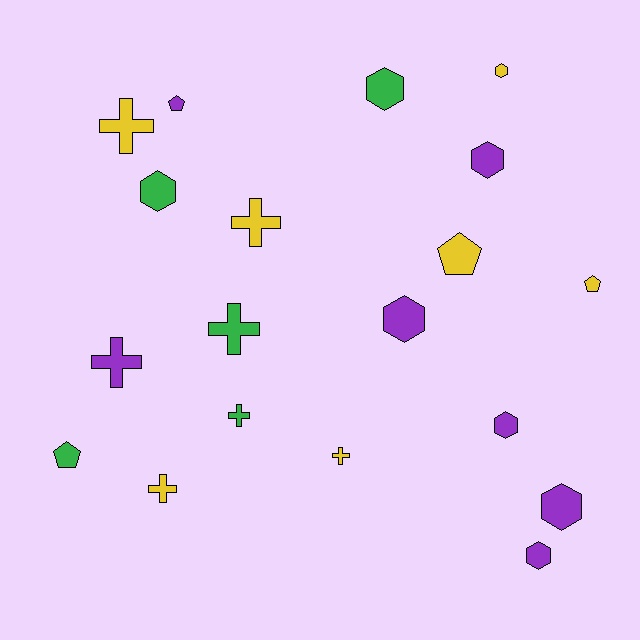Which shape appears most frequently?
Hexagon, with 8 objects.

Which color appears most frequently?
Purple, with 7 objects.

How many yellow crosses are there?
There are 4 yellow crosses.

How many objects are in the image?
There are 19 objects.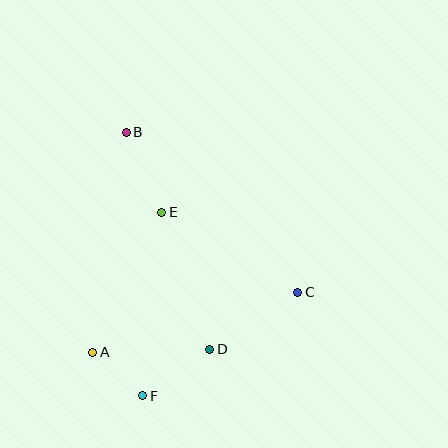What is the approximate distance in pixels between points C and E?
The distance between C and E is approximately 158 pixels.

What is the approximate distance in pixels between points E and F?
The distance between E and F is approximately 184 pixels.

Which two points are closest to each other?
Points A and F are closest to each other.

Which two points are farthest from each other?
Points B and F are farthest from each other.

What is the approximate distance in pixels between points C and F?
The distance between C and F is approximately 186 pixels.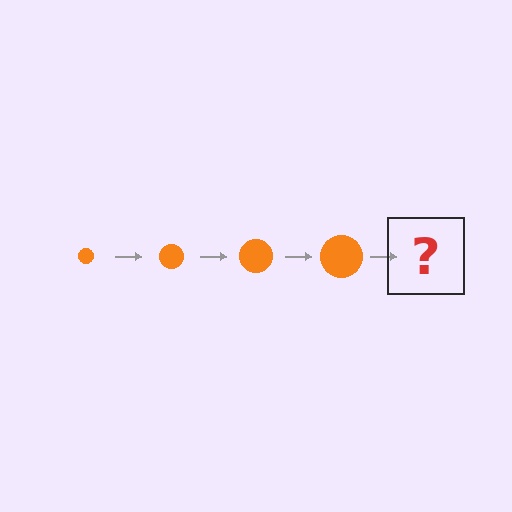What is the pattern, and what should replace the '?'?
The pattern is that the circle gets progressively larger each step. The '?' should be an orange circle, larger than the previous one.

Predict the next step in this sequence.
The next step is an orange circle, larger than the previous one.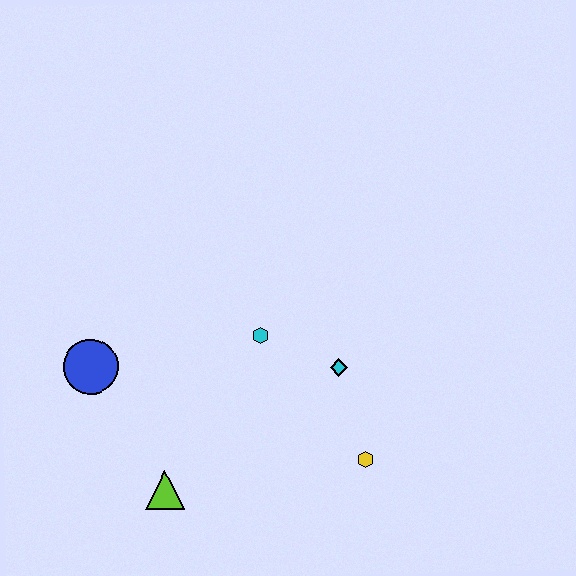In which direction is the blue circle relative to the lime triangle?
The blue circle is above the lime triangle.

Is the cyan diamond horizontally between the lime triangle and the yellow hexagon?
Yes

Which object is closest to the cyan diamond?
The cyan hexagon is closest to the cyan diamond.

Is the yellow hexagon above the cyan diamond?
No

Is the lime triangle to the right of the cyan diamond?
No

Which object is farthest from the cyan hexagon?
The lime triangle is farthest from the cyan hexagon.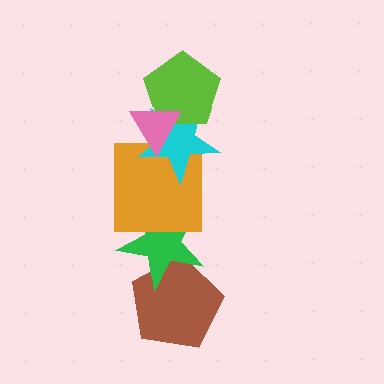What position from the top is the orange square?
The orange square is 4th from the top.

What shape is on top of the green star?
The orange square is on top of the green star.